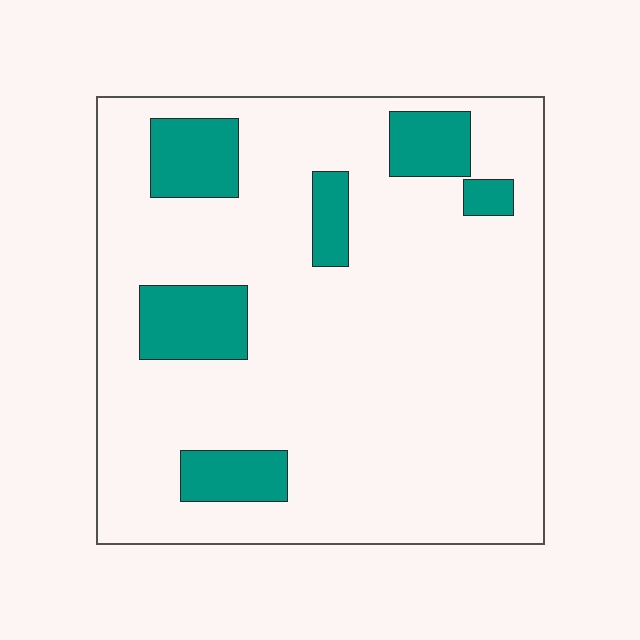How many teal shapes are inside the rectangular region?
6.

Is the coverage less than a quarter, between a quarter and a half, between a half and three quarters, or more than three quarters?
Less than a quarter.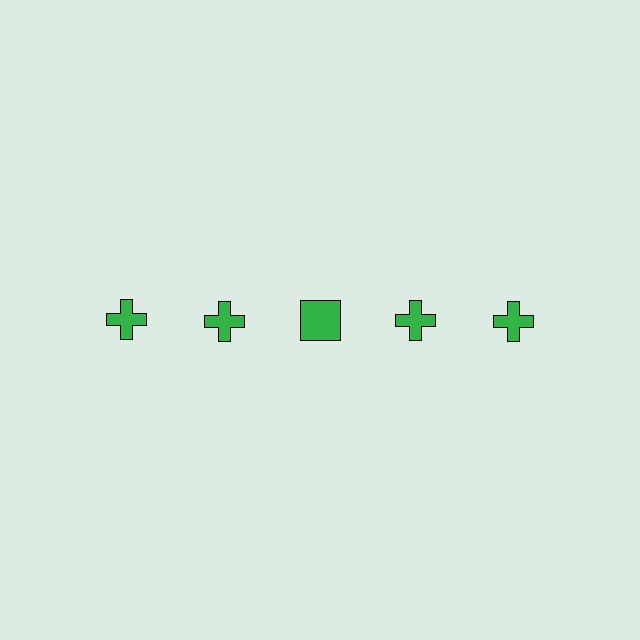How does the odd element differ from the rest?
It has a different shape: square instead of cross.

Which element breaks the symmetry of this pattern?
The green square in the top row, center column breaks the symmetry. All other shapes are green crosses.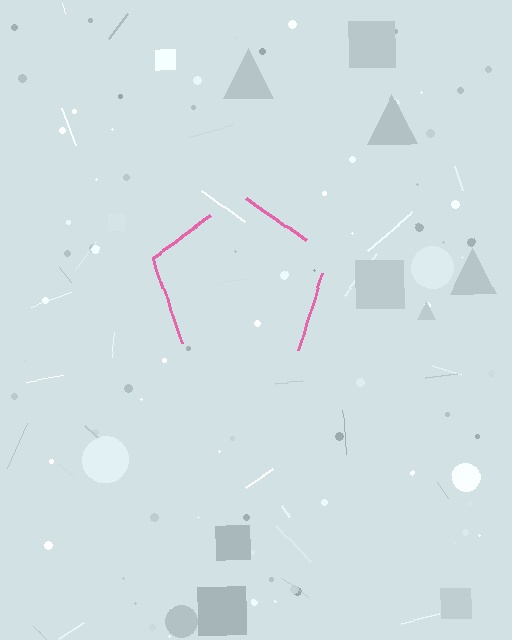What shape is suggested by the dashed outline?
The dashed outline suggests a pentagon.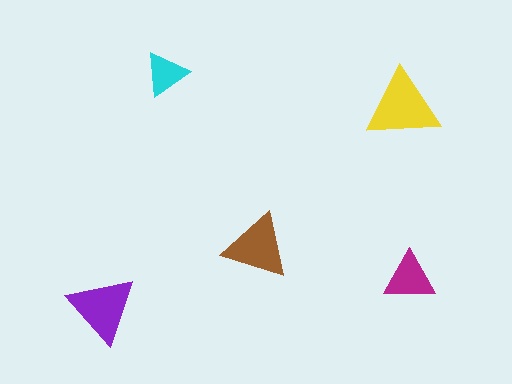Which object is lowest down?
The purple triangle is bottommost.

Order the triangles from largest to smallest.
the yellow one, the purple one, the brown one, the magenta one, the cyan one.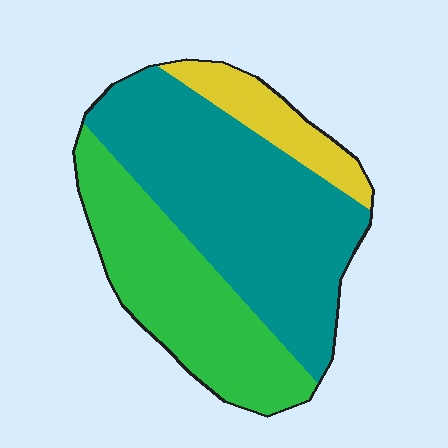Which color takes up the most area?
Teal, at roughly 55%.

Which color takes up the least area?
Yellow, at roughly 10%.